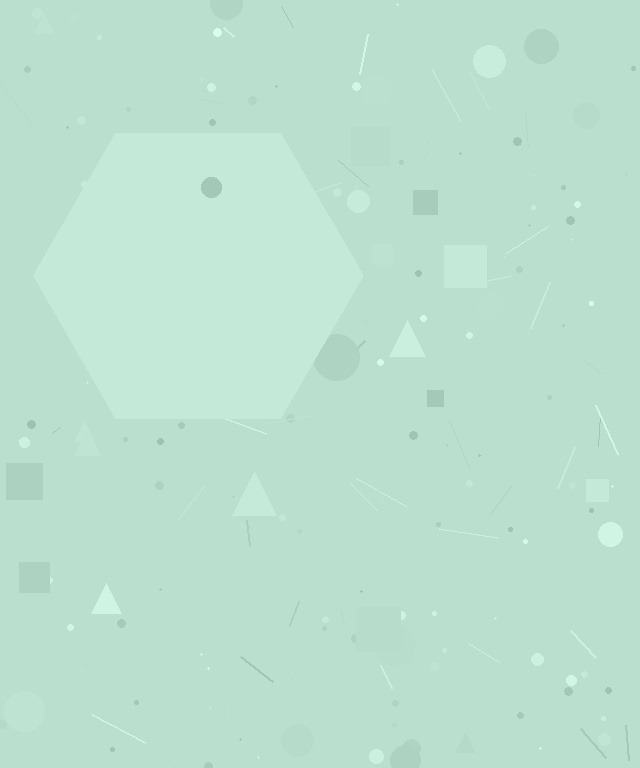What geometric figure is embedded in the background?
A hexagon is embedded in the background.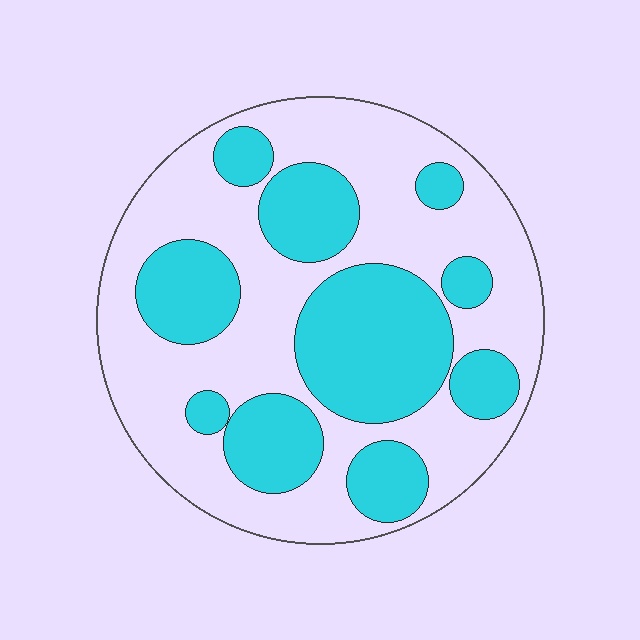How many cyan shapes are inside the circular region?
10.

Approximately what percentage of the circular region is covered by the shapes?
Approximately 40%.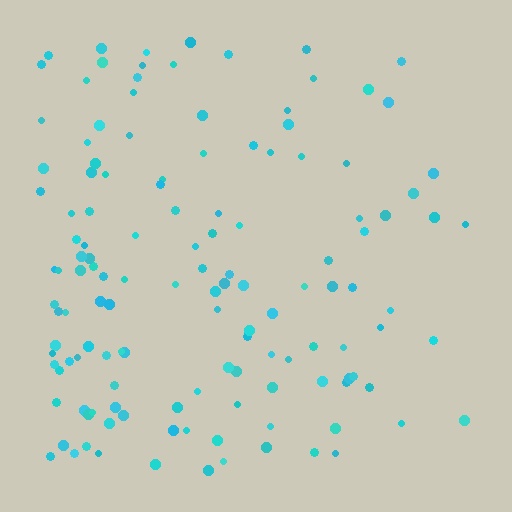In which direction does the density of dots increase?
From right to left, with the left side densest.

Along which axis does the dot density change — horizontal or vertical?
Horizontal.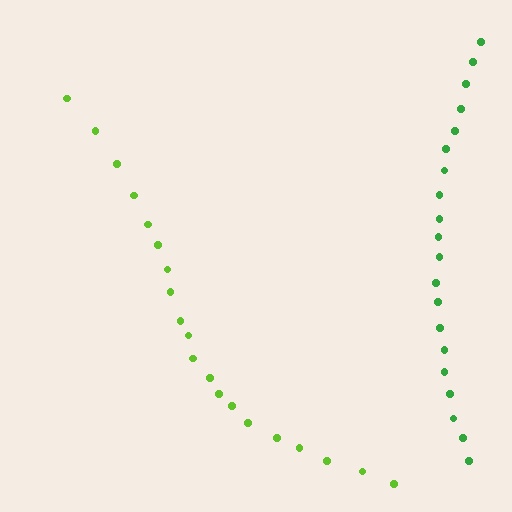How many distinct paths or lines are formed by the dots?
There are 2 distinct paths.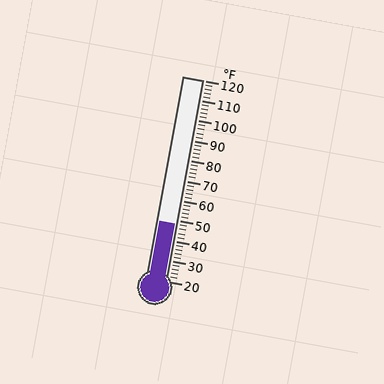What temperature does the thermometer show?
The thermometer shows approximately 48°F.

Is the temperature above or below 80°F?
The temperature is below 80°F.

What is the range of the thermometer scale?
The thermometer scale ranges from 20°F to 120°F.